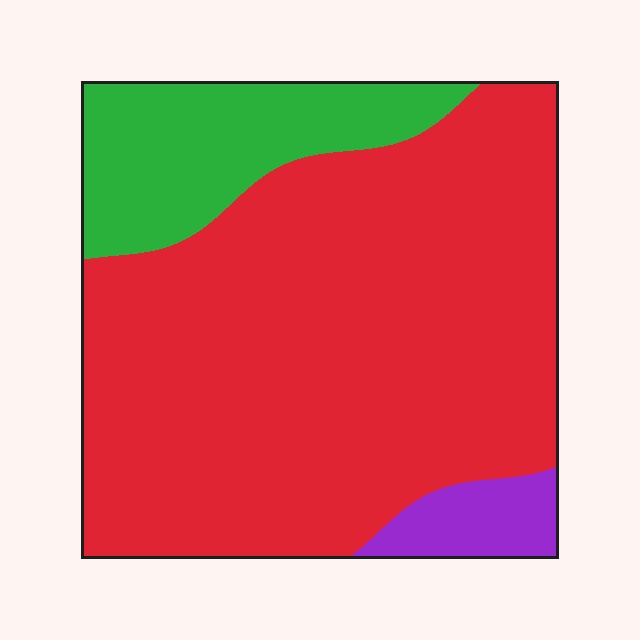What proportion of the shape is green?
Green covers around 20% of the shape.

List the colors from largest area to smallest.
From largest to smallest: red, green, purple.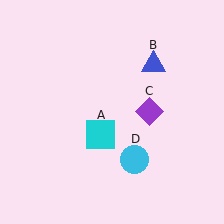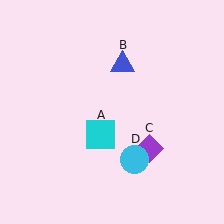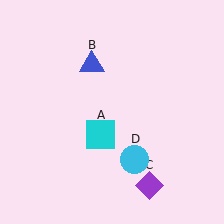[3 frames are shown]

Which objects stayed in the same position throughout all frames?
Cyan square (object A) and cyan circle (object D) remained stationary.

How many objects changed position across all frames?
2 objects changed position: blue triangle (object B), purple diamond (object C).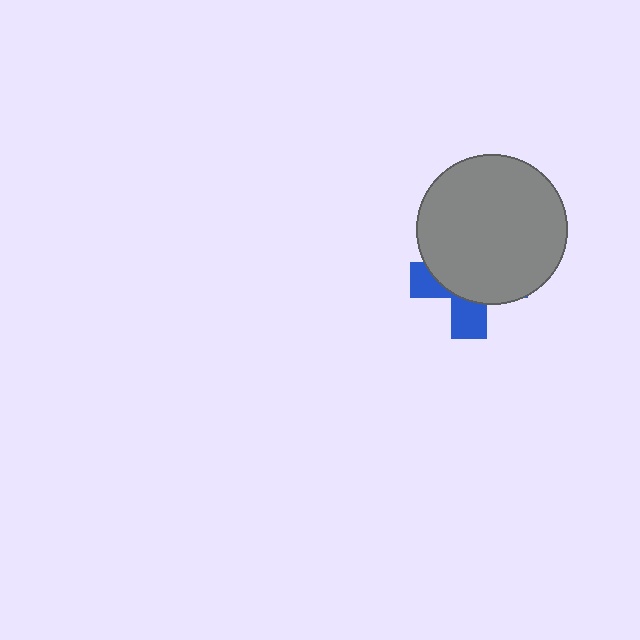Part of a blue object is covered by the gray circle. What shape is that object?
It is a cross.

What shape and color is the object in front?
The object in front is a gray circle.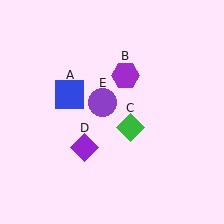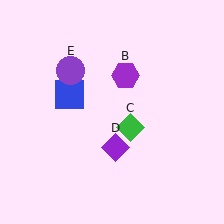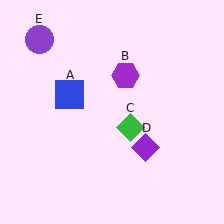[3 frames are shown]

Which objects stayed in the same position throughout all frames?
Blue square (object A) and purple hexagon (object B) and green diamond (object C) remained stationary.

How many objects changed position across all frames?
2 objects changed position: purple diamond (object D), purple circle (object E).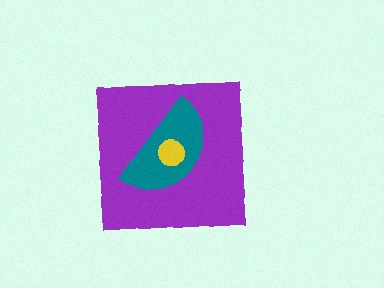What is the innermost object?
The yellow circle.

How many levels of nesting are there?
3.